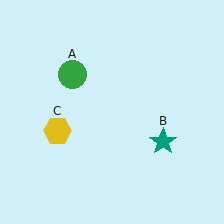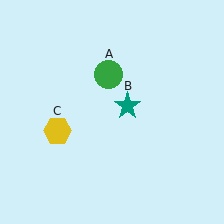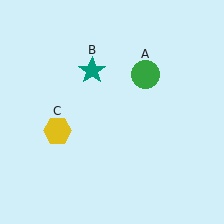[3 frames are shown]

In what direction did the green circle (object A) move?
The green circle (object A) moved right.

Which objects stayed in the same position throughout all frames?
Yellow hexagon (object C) remained stationary.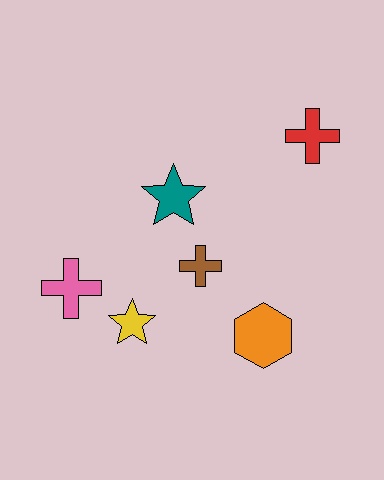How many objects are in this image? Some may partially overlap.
There are 6 objects.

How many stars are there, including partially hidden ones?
There are 2 stars.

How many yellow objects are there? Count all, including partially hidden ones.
There is 1 yellow object.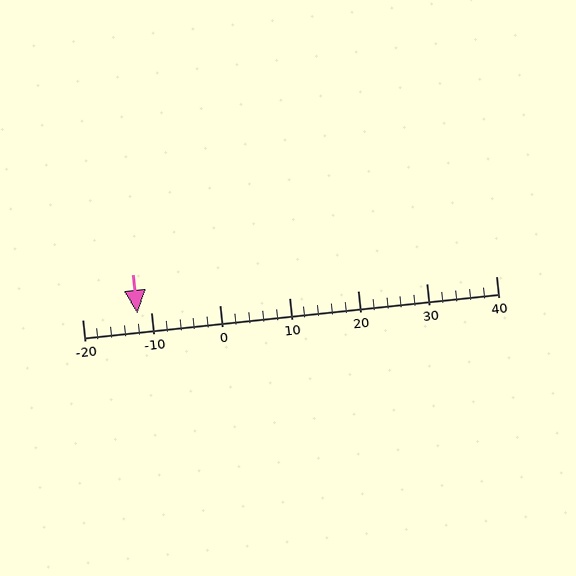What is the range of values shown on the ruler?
The ruler shows values from -20 to 40.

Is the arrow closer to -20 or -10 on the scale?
The arrow is closer to -10.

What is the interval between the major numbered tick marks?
The major tick marks are spaced 10 units apart.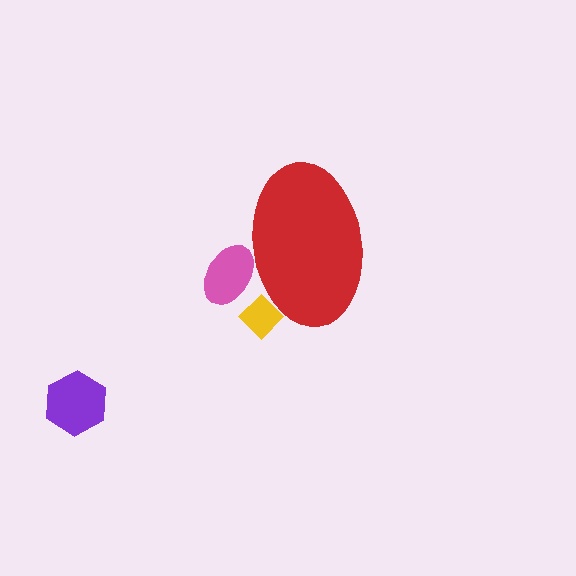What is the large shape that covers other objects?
A red ellipse.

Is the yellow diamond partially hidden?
Yes, the yellow diamond is partially hidden behind the red ellipse.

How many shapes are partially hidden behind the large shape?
2 shapes are partially hidden.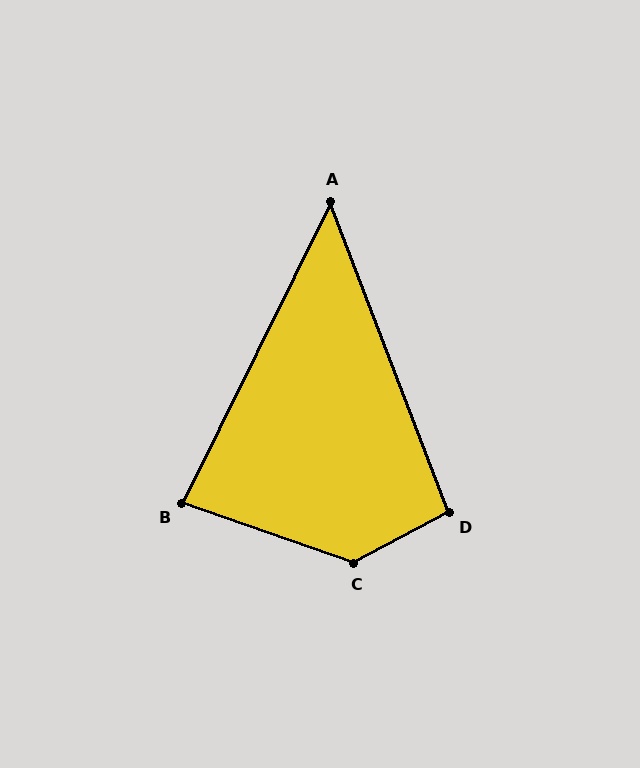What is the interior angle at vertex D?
Approximately 97 degrees (obtuse).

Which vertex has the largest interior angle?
C, at approximately 133 degrees.